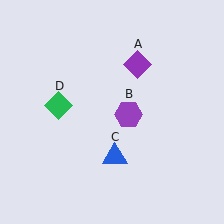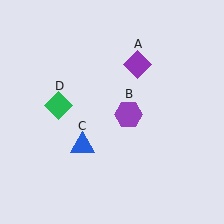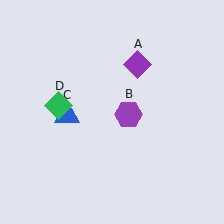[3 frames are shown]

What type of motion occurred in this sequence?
The blue triangle (object C) rotated clockwise around the center of the scene.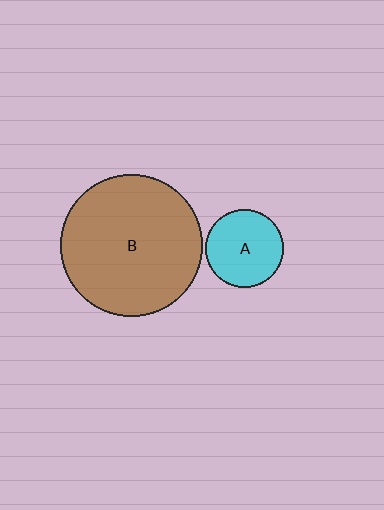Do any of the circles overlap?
No, none of the circles overlap.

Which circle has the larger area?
Circle B (brown).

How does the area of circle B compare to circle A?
Approximately 3.3 times.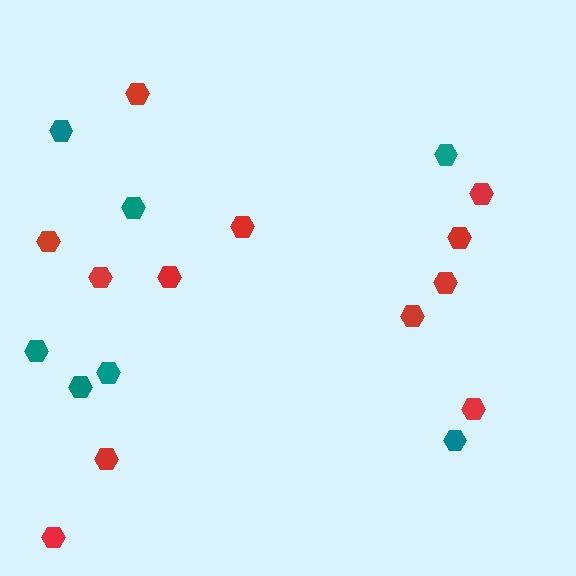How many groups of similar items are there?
There are 2 groups: one group of red hexagons (12) and one group of teal hexagons (7).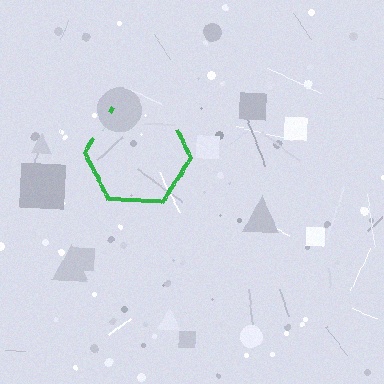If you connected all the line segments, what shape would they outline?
They would outline a hexagon.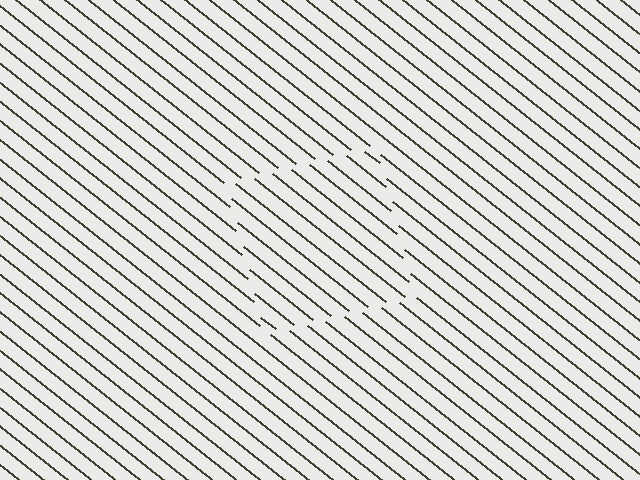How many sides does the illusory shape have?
4 sides — the line-ends trace a square.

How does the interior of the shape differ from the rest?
The interior of the shape contains the same grating, shifted by half a period — the contour is defined by the phase discontinuity where line-ends from the inner and outer gratings abut.